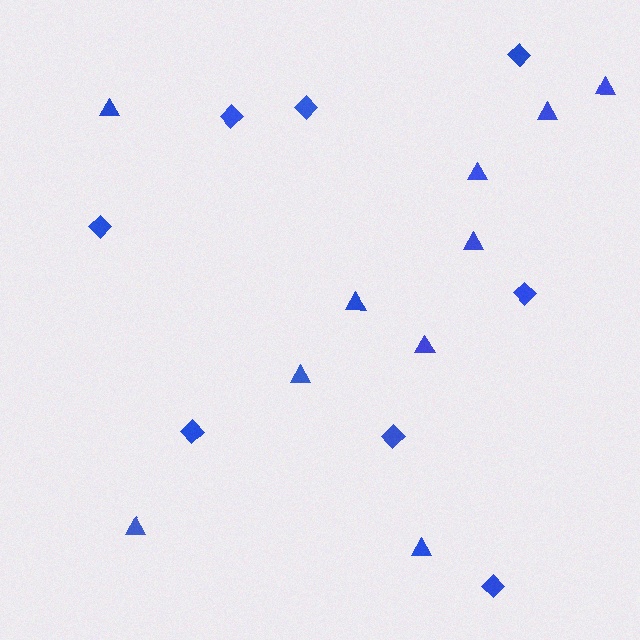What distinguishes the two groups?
There are 2 groups: one group of triangles (10) and one group of diamonds (8).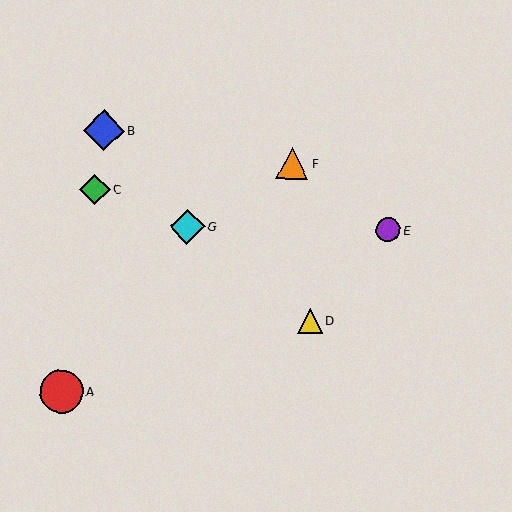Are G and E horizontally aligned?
Yes, both are at y≈226.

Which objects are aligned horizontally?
Objects E, G are aligned horizontally.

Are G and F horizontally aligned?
No, G is at y≈226 and F is at y≈163.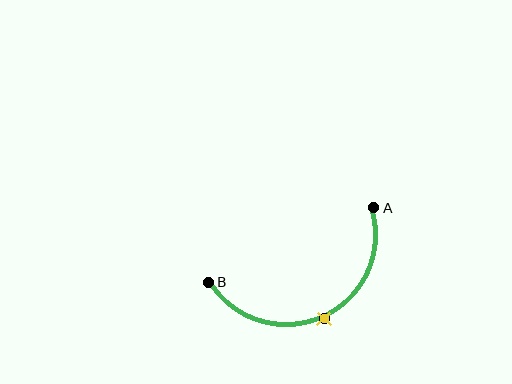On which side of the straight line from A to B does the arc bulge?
The arc bulges below the straight line connecting A and B.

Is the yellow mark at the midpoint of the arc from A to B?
Yes. The yellow mark lies on the arc at equal arc-length from both A and B — it is the arc midpoint.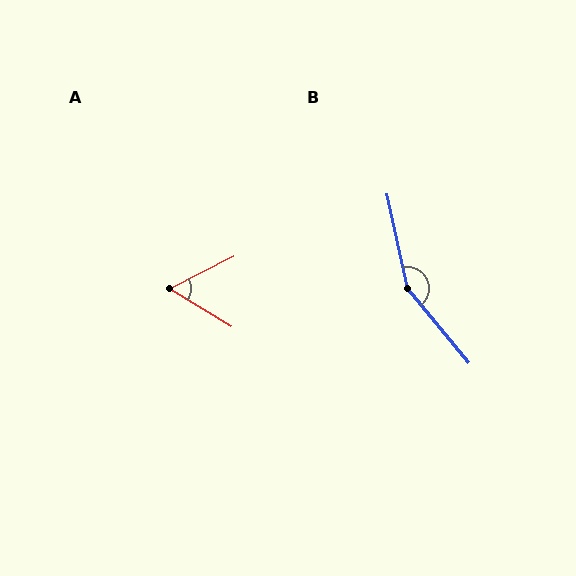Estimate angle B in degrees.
Approximately 152 degrees.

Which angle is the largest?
B, at approximately 152 degrees.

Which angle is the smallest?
A, at approximately 58 degrees.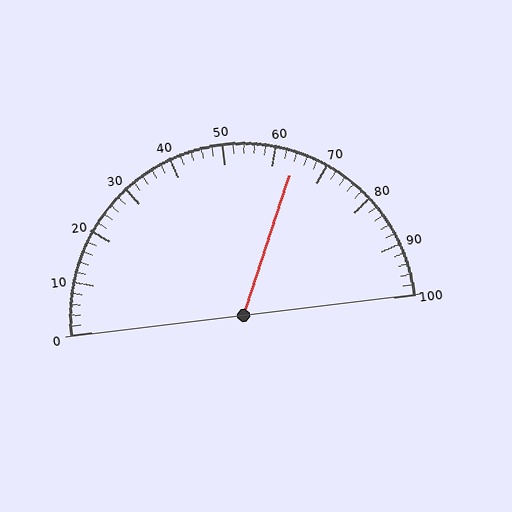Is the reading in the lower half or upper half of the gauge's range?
The reading is in the upper half of the range (0 to 100).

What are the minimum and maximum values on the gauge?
The gauge ranges from 0 to 100.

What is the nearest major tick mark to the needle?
The nearest major tick mark is 60.